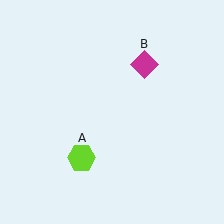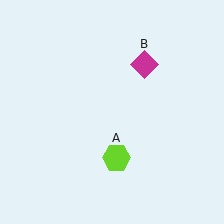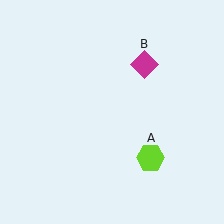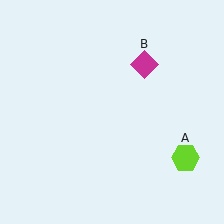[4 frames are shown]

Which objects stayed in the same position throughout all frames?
Magenta diamond (object B) remained stationary.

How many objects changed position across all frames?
1 object changed position: lime hexagon (object A).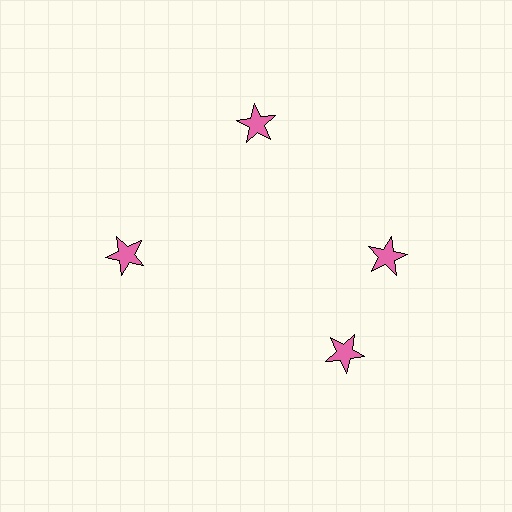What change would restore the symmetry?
The symmetry would be restored by rotating it back into even spacing with its neighbors so that all 4 stars sit at equal angles and equal distance from the center.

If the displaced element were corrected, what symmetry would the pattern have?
It would have 4-fold rotational symmetry — the pattern would map onto itself every 90 degrees.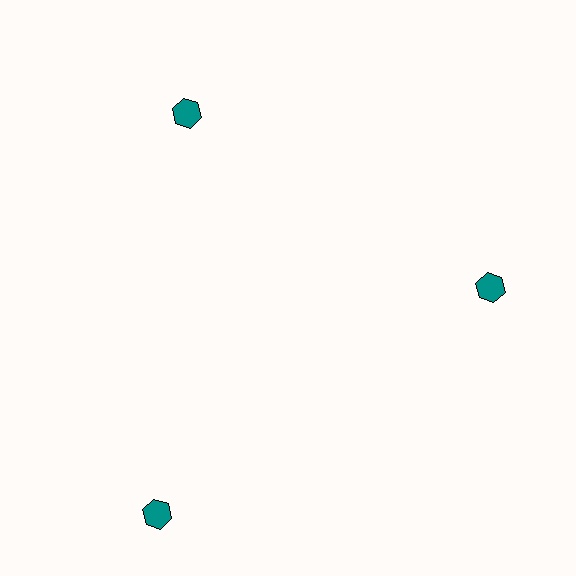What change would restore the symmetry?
The symmetry would be restored by moving it inward, back onto the ring so that all 3 hexagons sit at equal angles and equal distance from the center.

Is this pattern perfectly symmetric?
No. The 3 teal hexagons are arranged in a ring, but one element near the 7 o'clock position is pushed outward from the center, breaking the 3-fold rotational symmetry.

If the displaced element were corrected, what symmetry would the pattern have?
It would have 3-fold rotational symmetry — the pattern would map onto itself every 120 degrees.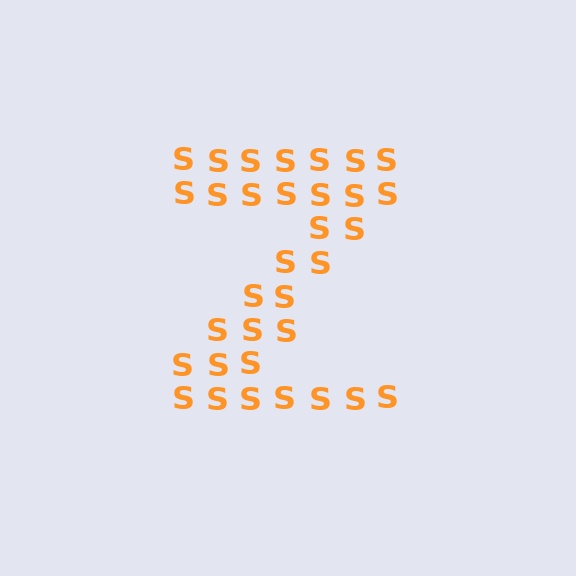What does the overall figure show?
The overall figure shows the letter Z.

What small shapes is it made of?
It is made of small letter S's.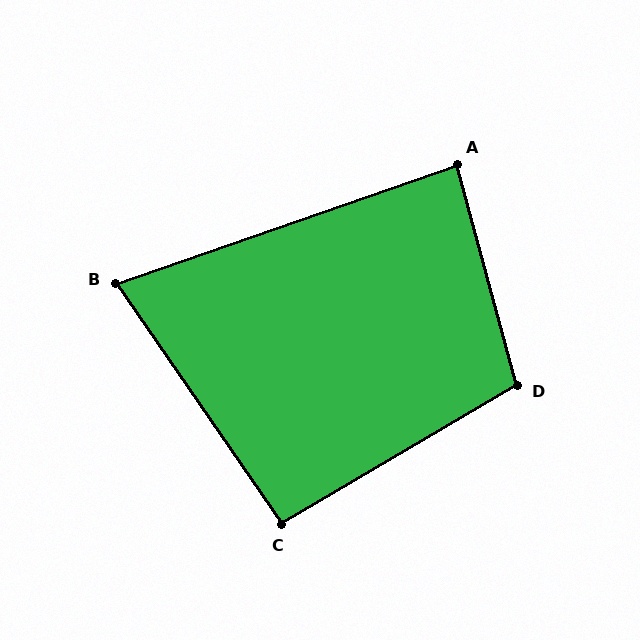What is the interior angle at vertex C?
Approximately 94 degrees (approximately right).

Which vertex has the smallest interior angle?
B, at approximately 75 degrees.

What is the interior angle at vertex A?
Approximately 86 degrees (approximately right).